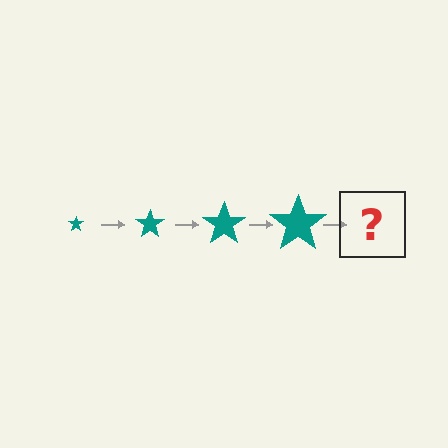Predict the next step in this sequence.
The next step is a teal star, larger than the previous one.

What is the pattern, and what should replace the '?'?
The pattern is that the star gets progressively larger each step. The '?' should be a teal star, larger than the previous one.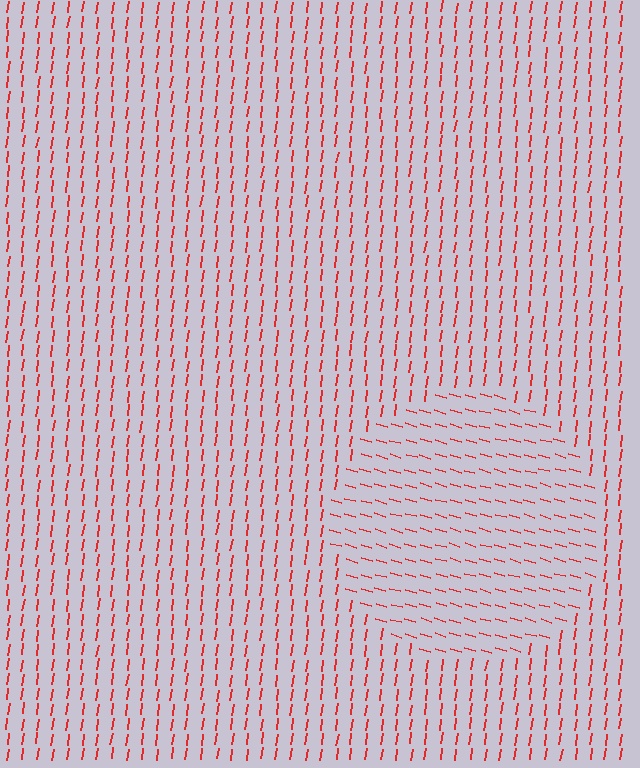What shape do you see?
I see a circle.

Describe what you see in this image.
The image is filled with small red line segments. A circle region in the image has lines oriented differently from the surrounding lines, creating a visible texture boundary.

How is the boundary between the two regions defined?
The boundary is defined purely by a change in line orientation (approximately 82 degrees difference). All lines are the same color and thickness.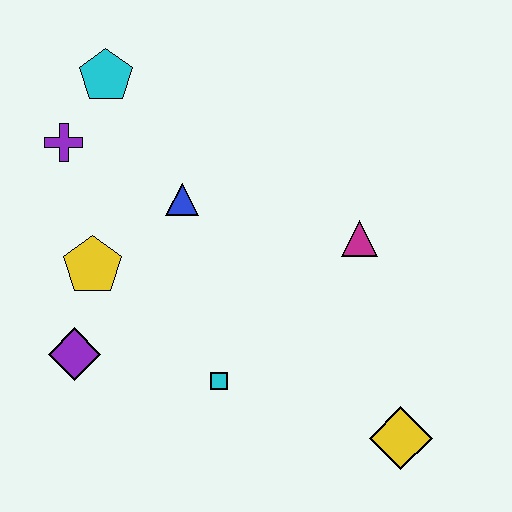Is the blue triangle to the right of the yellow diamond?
No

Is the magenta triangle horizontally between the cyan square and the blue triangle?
No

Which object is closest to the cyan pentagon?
The purple cross is closest to the cyan pentagon.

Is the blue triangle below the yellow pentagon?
No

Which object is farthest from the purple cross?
The yellow diamond is farthest from the purple cross.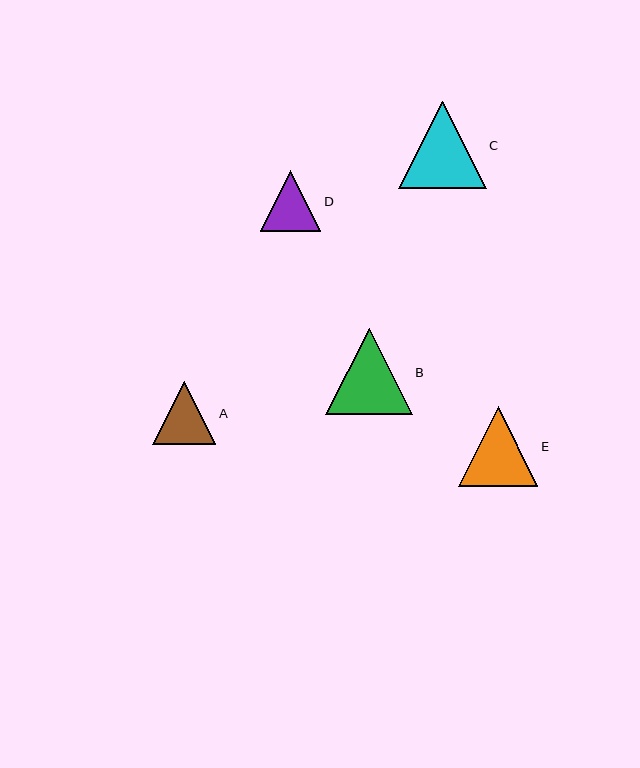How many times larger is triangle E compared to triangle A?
Triangle E is approximately 1.3 times the size of triangle A.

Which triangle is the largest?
Triangle C is the largest with a size of approximately 87 pixels.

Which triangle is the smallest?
Triangle D is the smallest with a size of approximately 61 pixels.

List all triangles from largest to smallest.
From largest to smallest: C, B, E, A, D.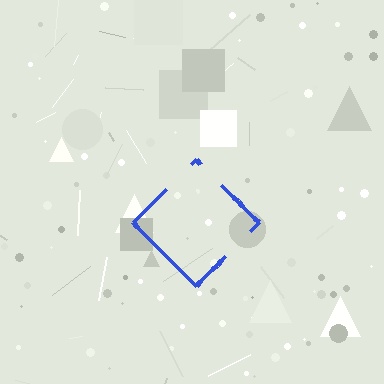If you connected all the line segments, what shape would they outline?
They would outline a diamond.